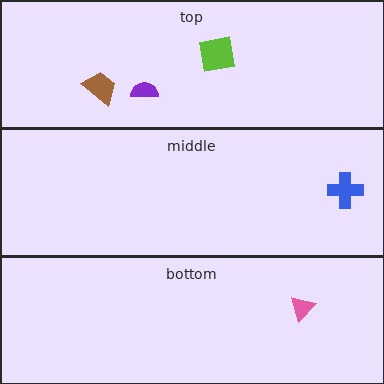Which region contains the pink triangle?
The bottom region.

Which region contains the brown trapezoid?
The top region.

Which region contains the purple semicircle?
The top region.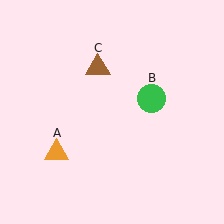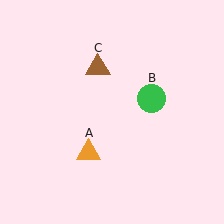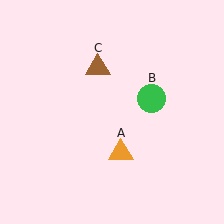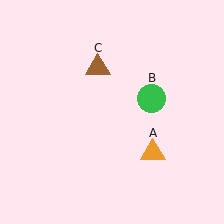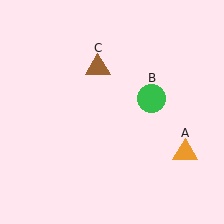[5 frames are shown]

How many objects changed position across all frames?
1 object changed position: orange triangle (object A).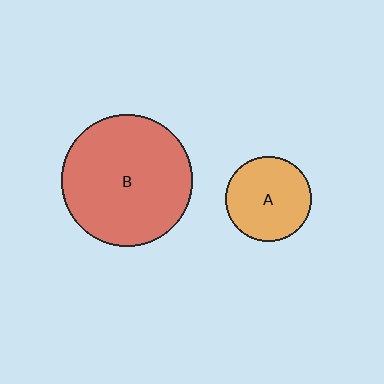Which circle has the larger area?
Circle B (red).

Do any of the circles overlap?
No, none of the circles overlap.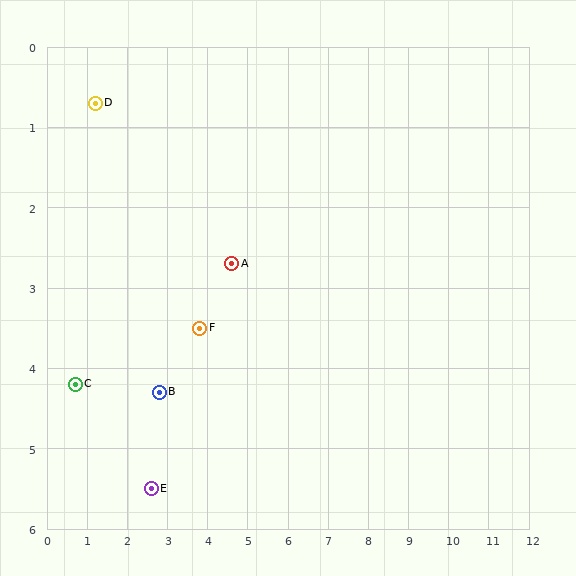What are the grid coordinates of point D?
Point D is at approximately (1.2, 0.7).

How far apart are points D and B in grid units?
Points D and B are about 3.9 grid units apart.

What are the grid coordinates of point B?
Point B is at approximately (2.8, 4.3).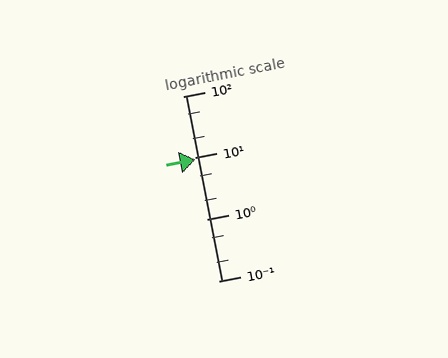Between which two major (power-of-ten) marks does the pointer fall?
The pointer is between 1 and 10.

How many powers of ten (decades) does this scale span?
The scale spans 3 decades, from 0.1 to 100.